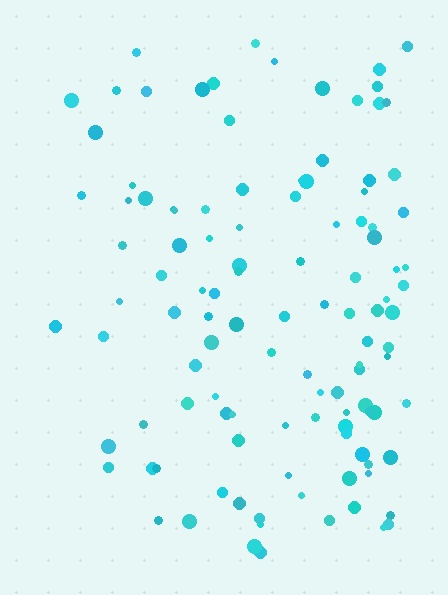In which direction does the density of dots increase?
From left to right, with the right side densest.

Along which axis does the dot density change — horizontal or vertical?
Horizontal.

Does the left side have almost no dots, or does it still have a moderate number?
Still a moderate number, just noticeably fewer than the right.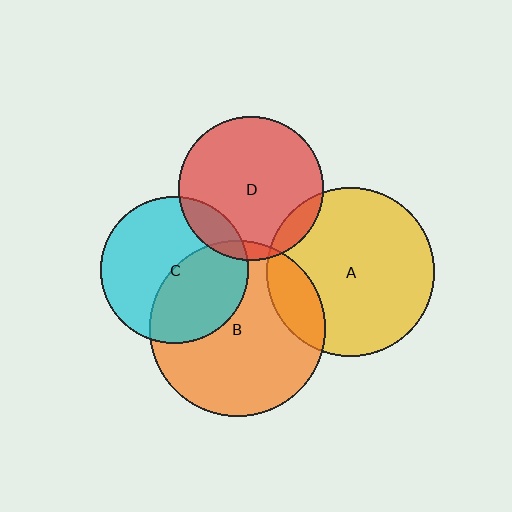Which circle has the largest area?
Circle B (orange).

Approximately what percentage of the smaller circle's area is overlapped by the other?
Approximately 40%.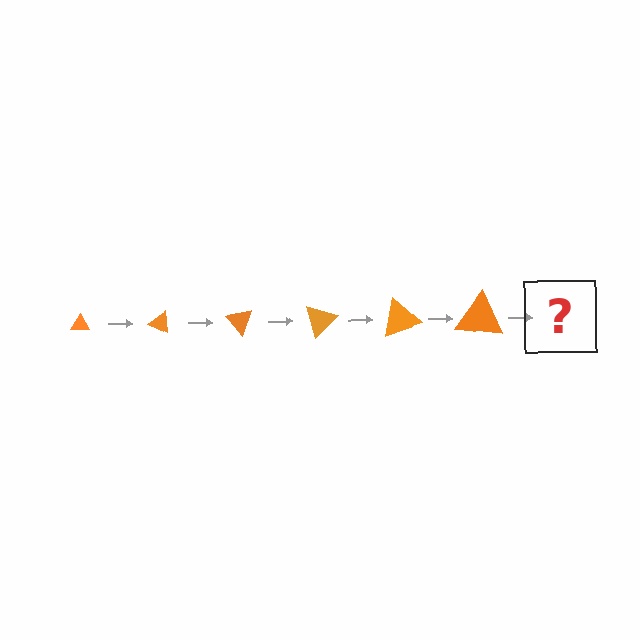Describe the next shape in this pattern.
It should be a triangle, larger than the previous one and rotated 150 degrees from the start.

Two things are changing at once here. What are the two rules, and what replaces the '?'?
The two rules are that the triangle grows larger each step and it rotates 25 degrees each step. The '?' should be a triangle, larger than the previous one and rotated 150 degrees from the start.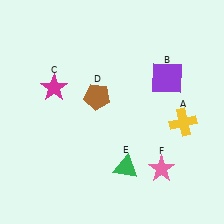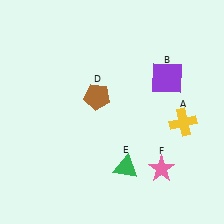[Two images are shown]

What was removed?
The magenta star (C) was removed in Image 2.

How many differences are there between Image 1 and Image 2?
There is 1 difference between the two images.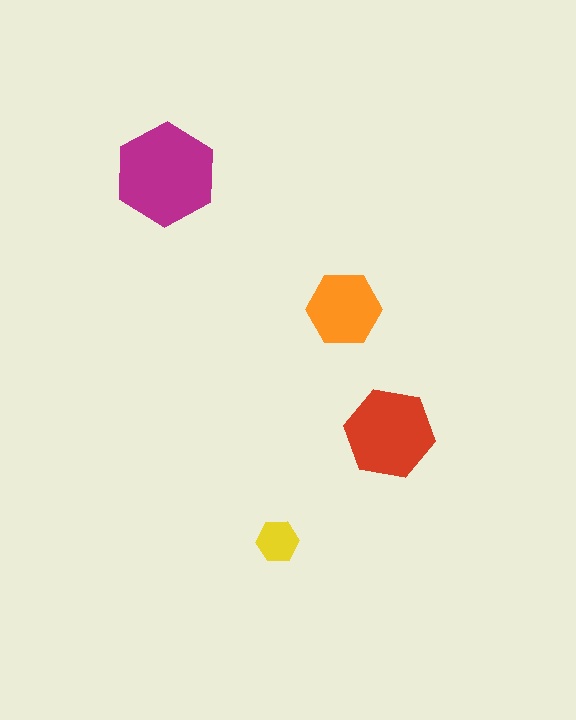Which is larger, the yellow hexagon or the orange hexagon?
The orange one.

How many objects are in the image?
There are 4 objects in the image.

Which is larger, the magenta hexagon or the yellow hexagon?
The magenta one.